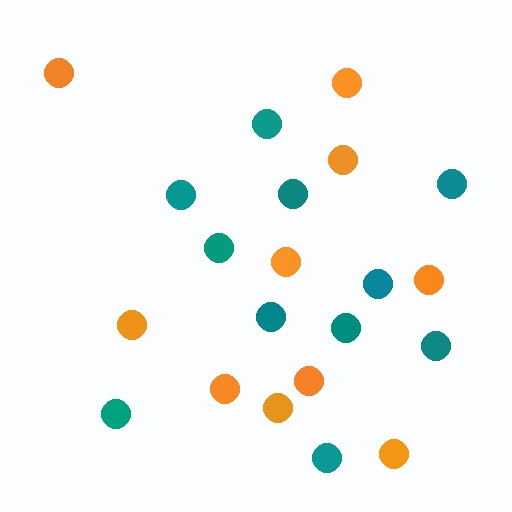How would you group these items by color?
There are 2 groups: one group of teal circles (11) and one group of orange circles (10).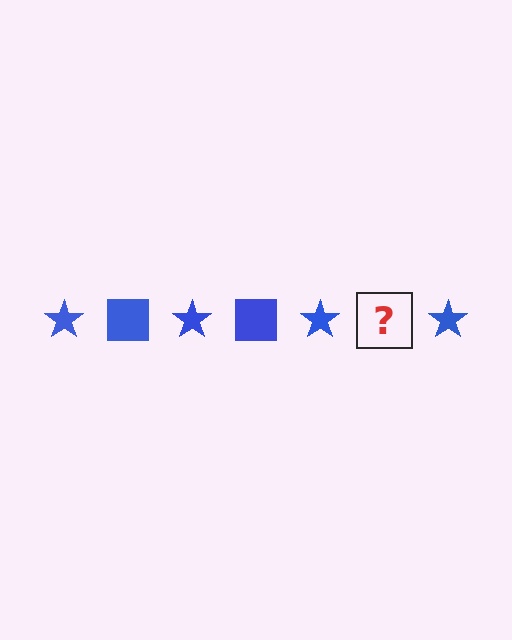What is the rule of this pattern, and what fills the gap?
The rule is that the pattern cycles through star, square shapes in blue. The gap should be filled with a blue square.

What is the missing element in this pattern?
The missing element is a blue square.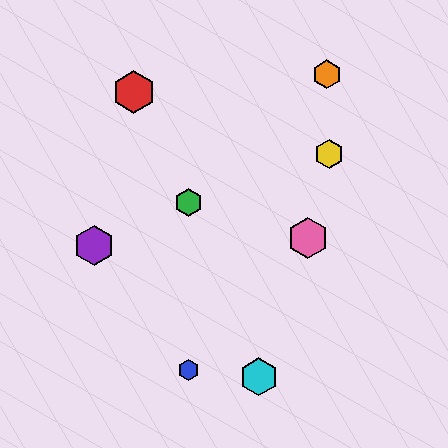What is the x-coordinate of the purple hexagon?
The purple hexagon is at x≈94.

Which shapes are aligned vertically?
The blue hexagon, the green hexagon are aligned vertically.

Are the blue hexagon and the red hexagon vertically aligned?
No, the blue hexagon is at x≈189 and the red hexagon is at x≈134.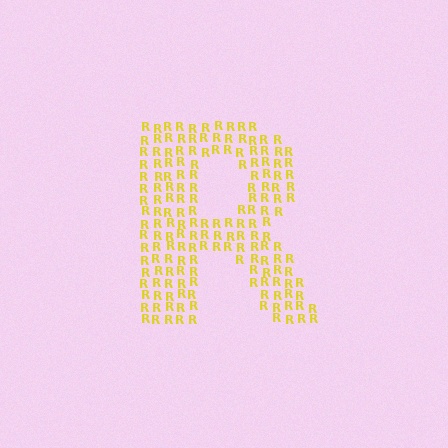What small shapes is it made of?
It is made of small letter R's.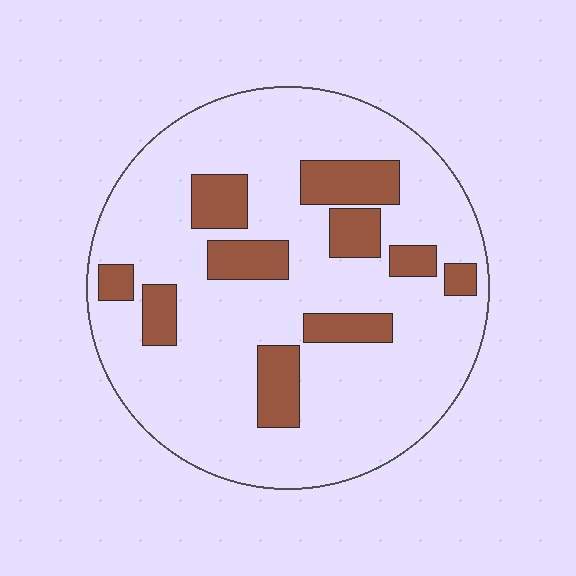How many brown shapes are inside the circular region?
10.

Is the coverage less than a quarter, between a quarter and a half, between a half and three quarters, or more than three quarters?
Less than a quarter.